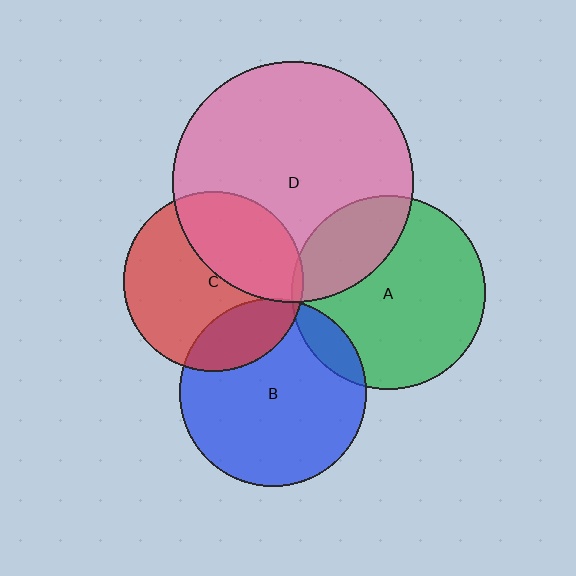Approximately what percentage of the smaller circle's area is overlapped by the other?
Approximately 5%.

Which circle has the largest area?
Circle D (pink).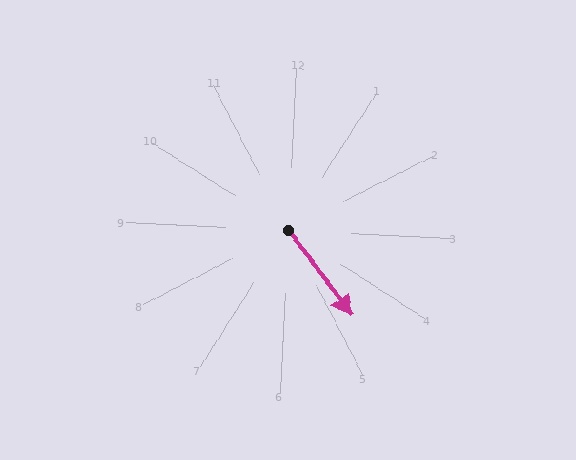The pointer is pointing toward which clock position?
Roughly 5 o'clock.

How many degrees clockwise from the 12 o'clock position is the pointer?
Approximately 141 degrees.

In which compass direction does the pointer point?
Southeast.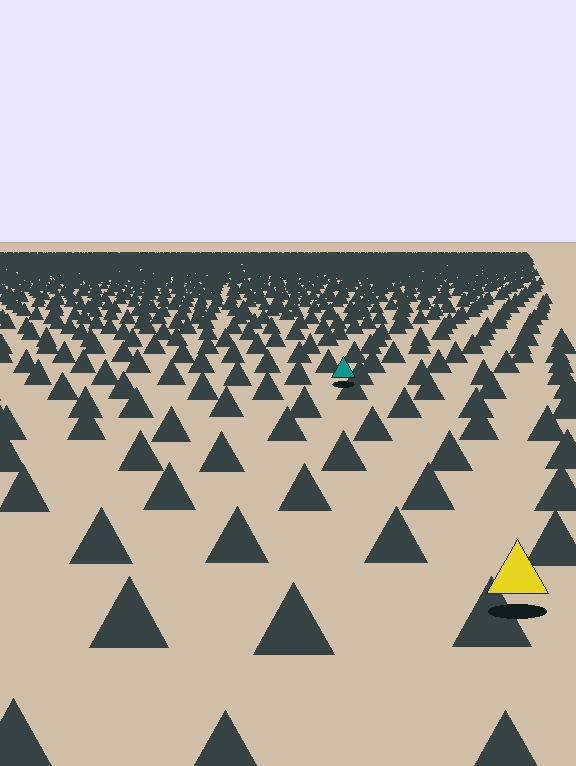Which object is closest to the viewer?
The yellow triangle is closest. The texture marks near it are larger and more spread out.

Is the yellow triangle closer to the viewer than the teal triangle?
Yes. The yellow triangle is closer — you can tell from the texture gradient: the ground texture is coarser near it.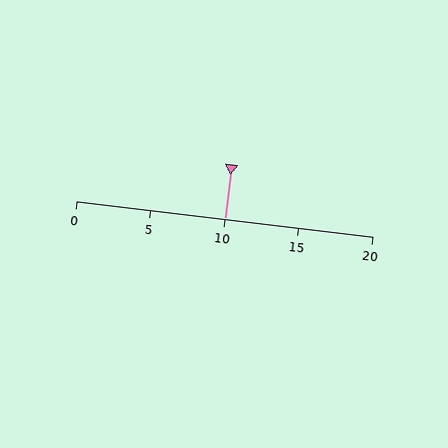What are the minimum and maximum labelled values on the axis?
The axis runs from 0 to 20.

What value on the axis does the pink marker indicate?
The marker indicates approximately 10.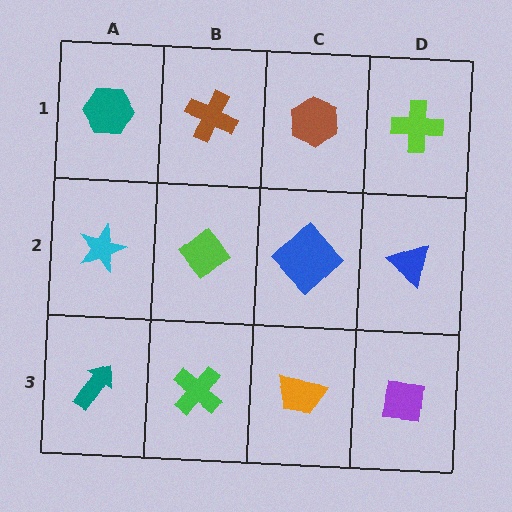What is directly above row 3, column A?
A cyan star.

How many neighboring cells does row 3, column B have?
3.